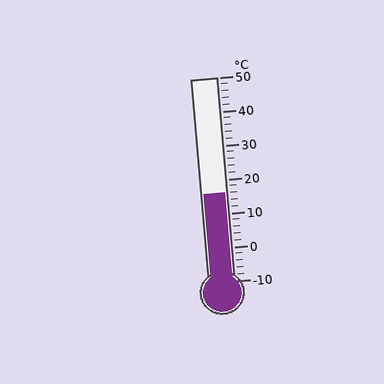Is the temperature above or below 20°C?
The temperature is below 20°C.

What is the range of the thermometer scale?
The thermometer scale ranges from -10°C to 50°C.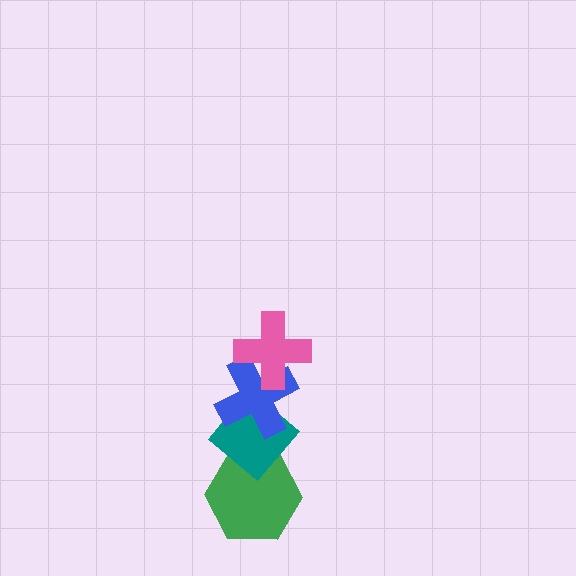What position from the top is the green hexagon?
The green hexagon is 4th from the top.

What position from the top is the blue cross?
The blue cross is 2nd from the top.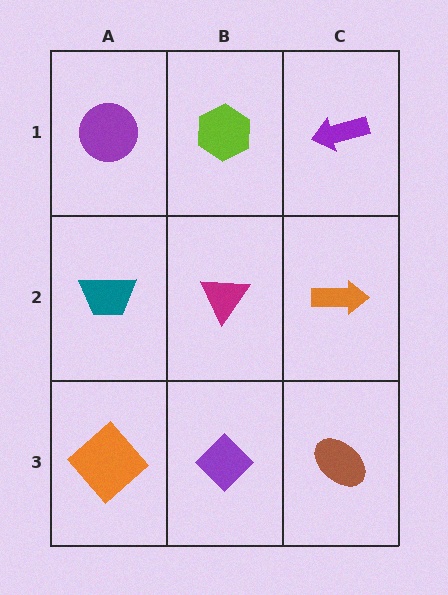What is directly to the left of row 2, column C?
A magenta triangle.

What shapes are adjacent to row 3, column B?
A magenta triangle (row 2, column B), an orange diamond (row 3, column A), a brown ellipse (row 3, column C).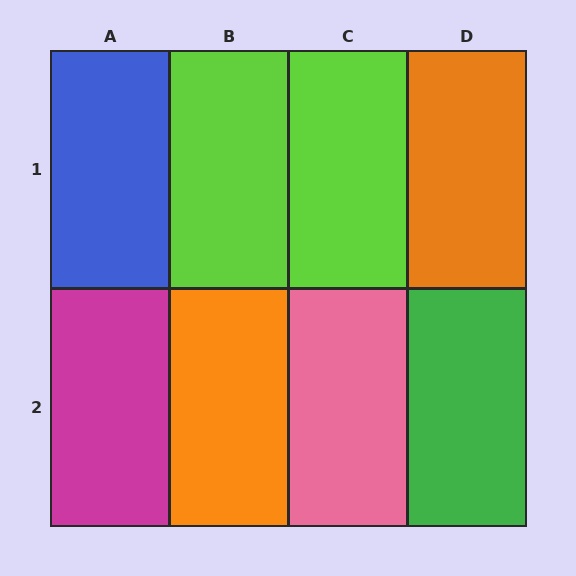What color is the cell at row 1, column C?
Lime.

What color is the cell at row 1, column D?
Orange.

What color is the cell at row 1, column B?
Lime.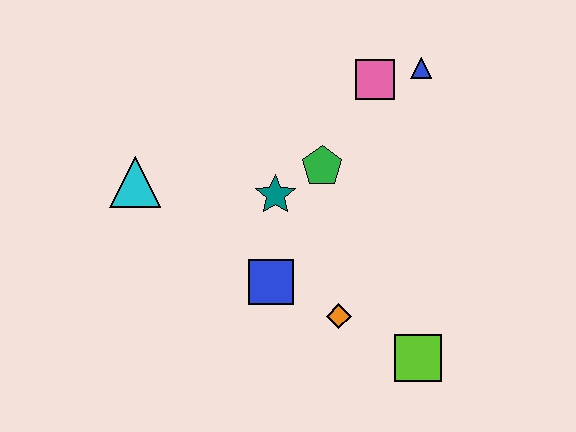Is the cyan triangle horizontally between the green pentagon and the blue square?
No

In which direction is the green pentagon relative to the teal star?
The green pentagon is to the right of the teal star.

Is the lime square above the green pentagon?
No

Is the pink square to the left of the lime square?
Yes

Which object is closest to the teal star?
The green pentagon is closest to the teal star.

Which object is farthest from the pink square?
The lime square is farthest from the pink square.